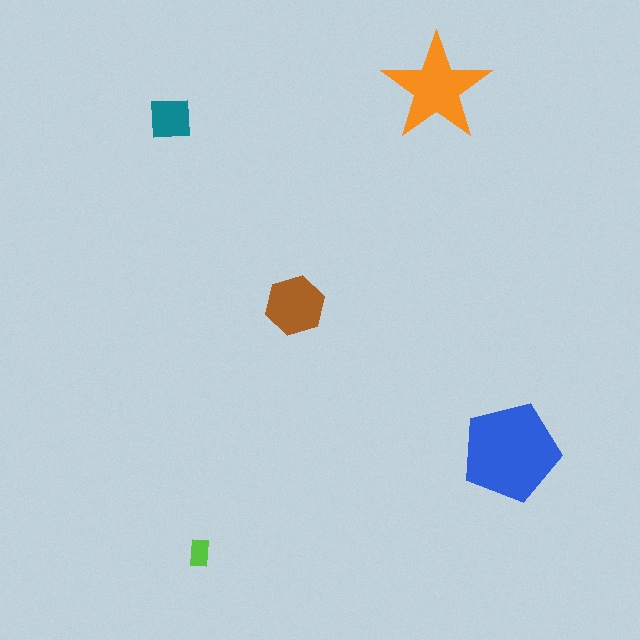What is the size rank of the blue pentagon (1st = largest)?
1st.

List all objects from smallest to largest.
The lime rectangle, the teal square, the brown hexagon, the orange star, the blue pentagon.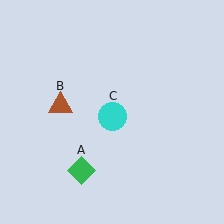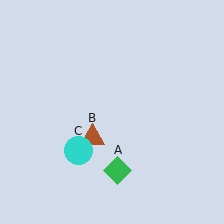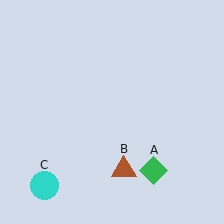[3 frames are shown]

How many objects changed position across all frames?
3 objects changed position: green diamond (object A), brown triangle (object B), cyan circle (object C).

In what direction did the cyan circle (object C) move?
The cyan circle (object C) moved down and to the left.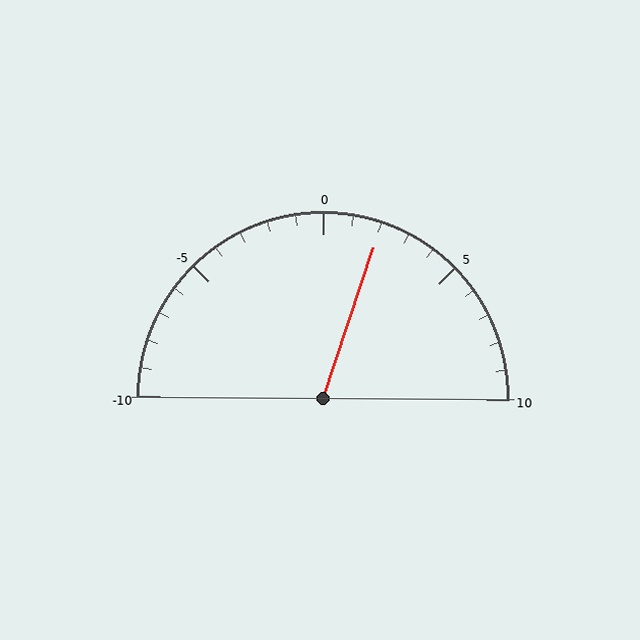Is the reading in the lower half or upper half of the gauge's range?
The reading is in the upper half of the range (-10 to 10).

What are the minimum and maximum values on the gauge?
The gauge ranges from -10 to 10.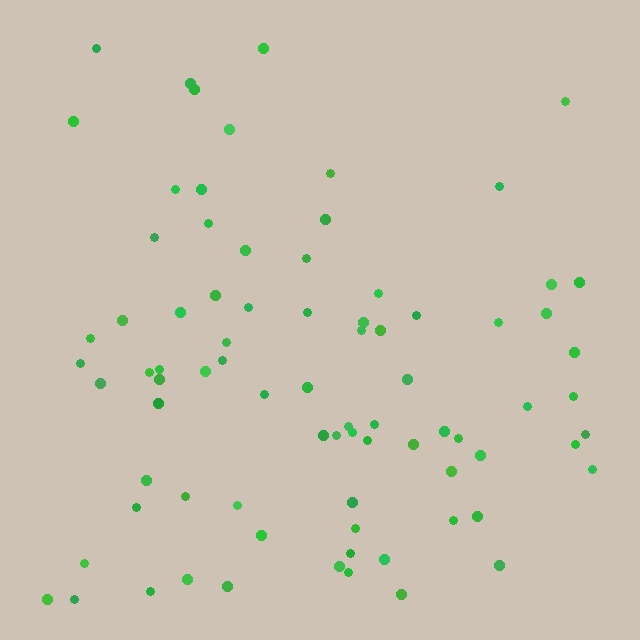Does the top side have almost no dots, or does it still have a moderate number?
Still a moderate number, just noticeably fewer than the bottom.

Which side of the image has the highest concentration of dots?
The bottom.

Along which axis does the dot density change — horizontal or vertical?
Vertical.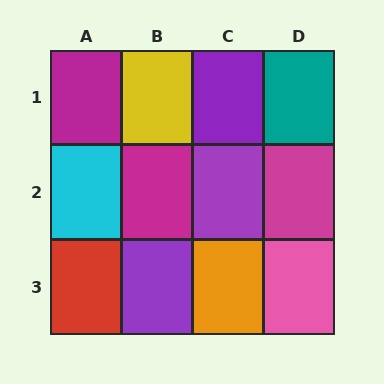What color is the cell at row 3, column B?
Purple.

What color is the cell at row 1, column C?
Purple.